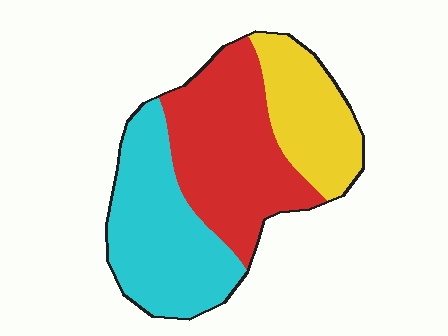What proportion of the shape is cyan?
Cyan covers about 35% of the shape.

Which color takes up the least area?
Yellow, at roughly 25%.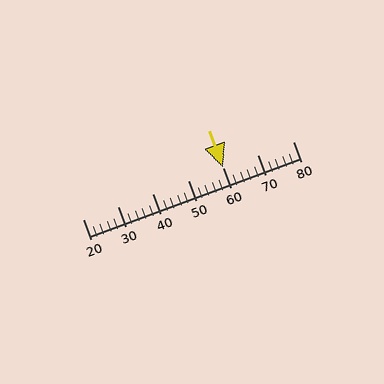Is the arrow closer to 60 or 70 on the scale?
The arrow is closer to 60.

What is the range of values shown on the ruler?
The ruler shows values from 20 to 80.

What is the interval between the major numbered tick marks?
The major tick marks are spaced 10 units apart.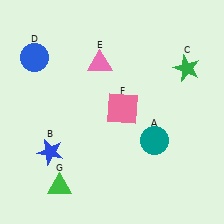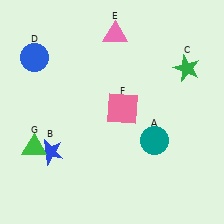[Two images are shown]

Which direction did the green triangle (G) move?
The green triangle (G) moved up.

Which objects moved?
The objects that moved are: the pink triangle (E), the green triangle (G).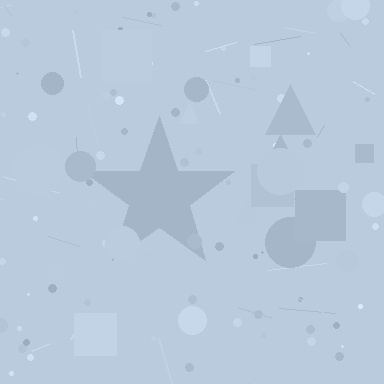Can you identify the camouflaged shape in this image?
The camouflaged shape is a star.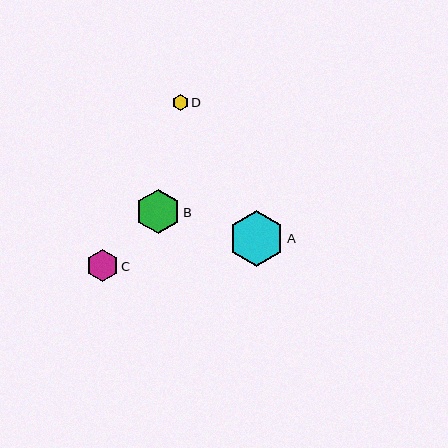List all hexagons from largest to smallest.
From largest to smallest: A, B, C, D.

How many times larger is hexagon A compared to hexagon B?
Hexagon A is approximately 1.3 times the size of hexagon B.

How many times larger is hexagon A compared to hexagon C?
Hexagon A is approximately 1.7 times the size of hexagon C.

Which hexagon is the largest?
Hexagon A is the largest with a size of approximately 56 pixels.